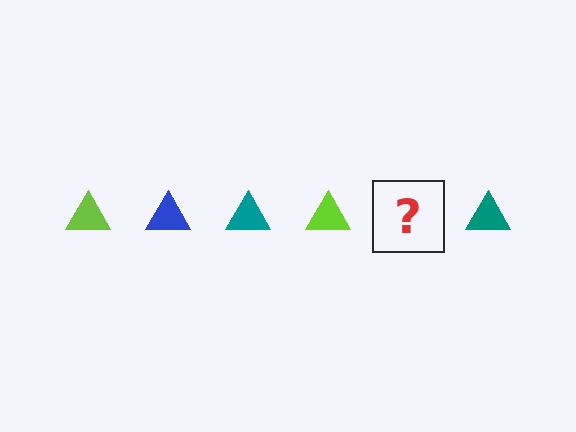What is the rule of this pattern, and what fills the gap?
The rule is that the pattern cycles through lime, blue, teal triangles. The gap should be filled with a blue triangle.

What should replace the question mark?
The question mark should be replaced with a blue triangle.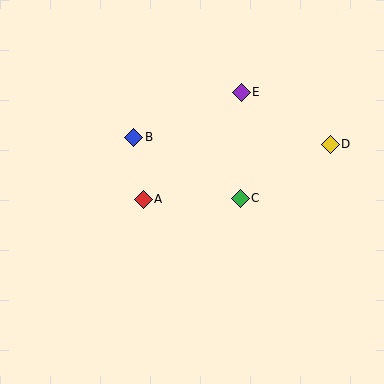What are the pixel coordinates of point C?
Point C is at (240, 198).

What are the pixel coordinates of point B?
Point B is at (134, 137).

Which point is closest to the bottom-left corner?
Point A is closest to the bottom-left corner.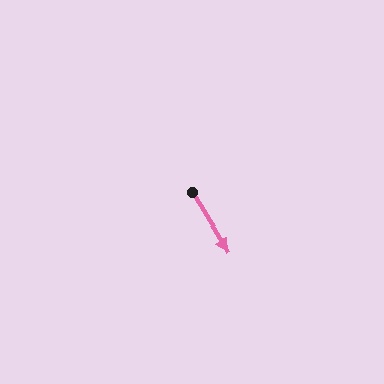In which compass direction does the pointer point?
Southeast.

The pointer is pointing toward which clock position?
Roughly 5 o'clock.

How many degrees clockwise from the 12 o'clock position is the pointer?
Approximately 148 degrees.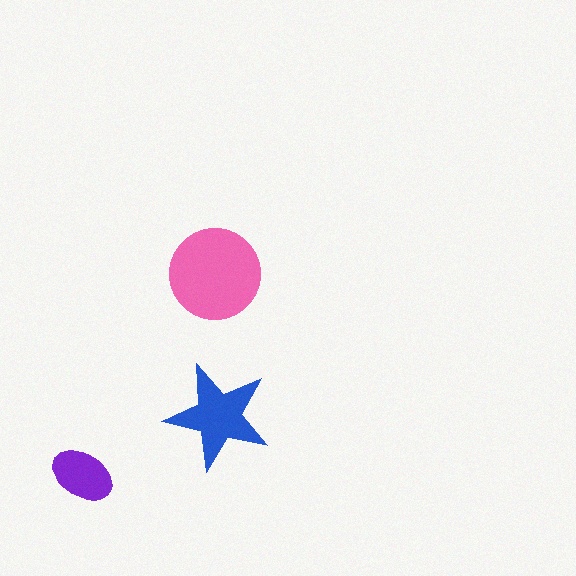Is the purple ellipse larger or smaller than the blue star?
Smaller.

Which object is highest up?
The pink circle is topmost.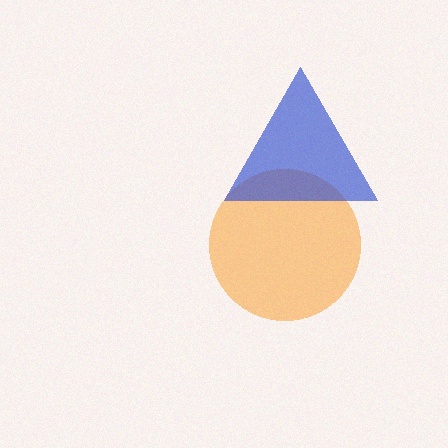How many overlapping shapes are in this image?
There are 2 overlapping shapes in the image.